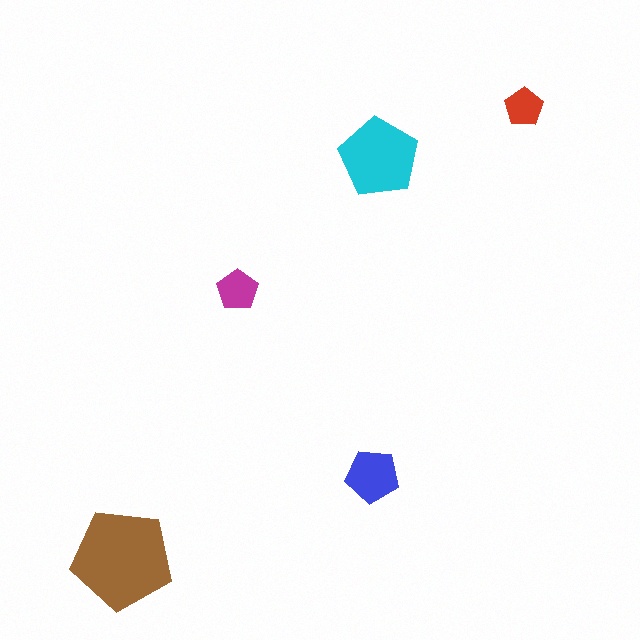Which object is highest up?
The red pentagon is topmost.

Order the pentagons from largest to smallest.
the brown one, the cyan one, the blue one, the magenta one, the red one.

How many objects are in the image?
There are 5 objects in the image.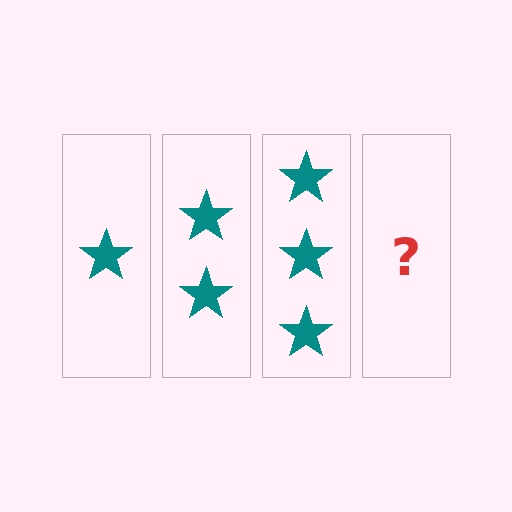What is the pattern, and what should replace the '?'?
The pattern is that each step adds one more star. The '?' should be 4 stars.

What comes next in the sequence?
The next element should be 4 stars.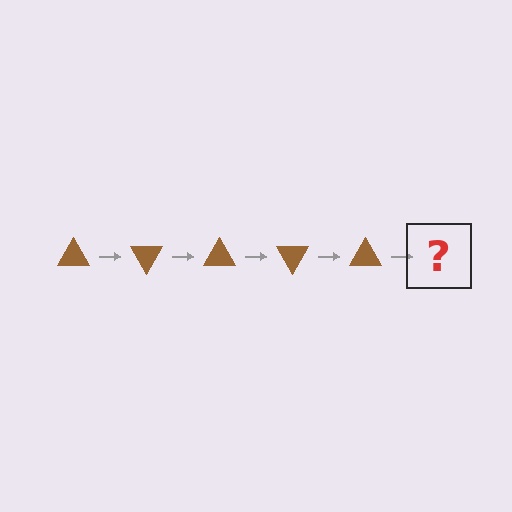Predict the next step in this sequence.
The next step is a brown triangle rotated 300 degrees.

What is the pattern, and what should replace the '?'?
The pattern is that the triangle rotates 60 degrees each step. The '?' should be a brown triangle rotated 300 degrees.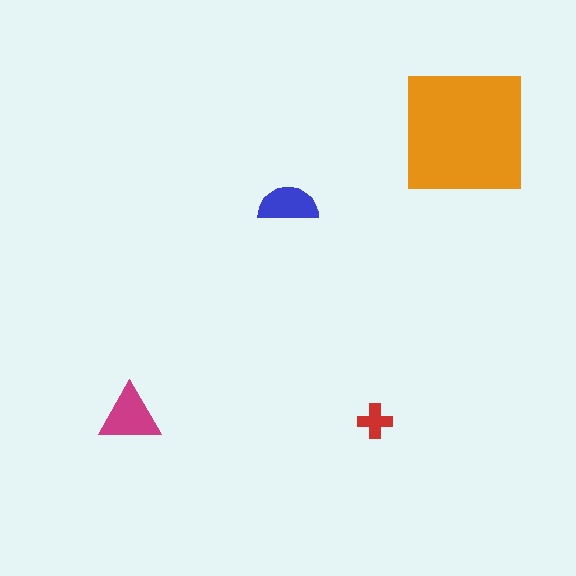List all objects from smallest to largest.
The red cross, the blue semicircle, the magenta triangle, the orange square.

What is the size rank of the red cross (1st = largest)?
4th.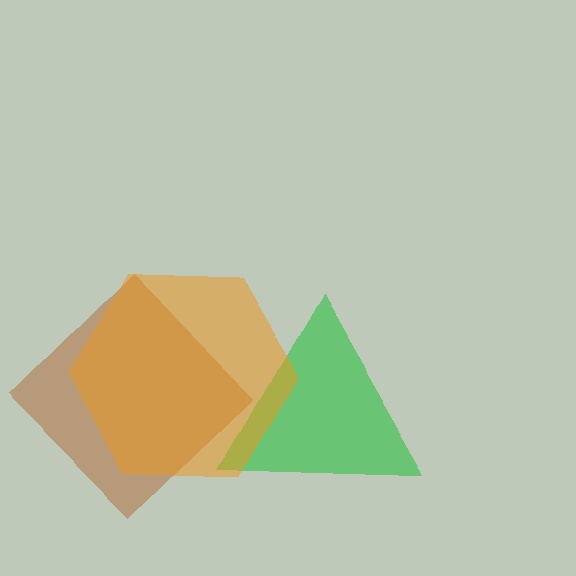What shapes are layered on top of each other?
The layered shapes are: a brown diamond, a green triangle, an orange hexagon.